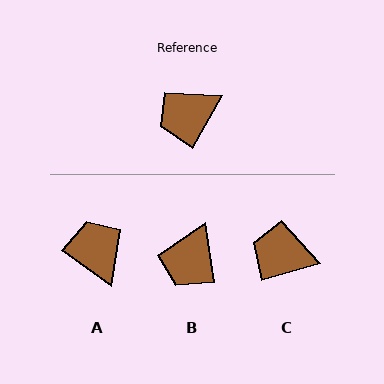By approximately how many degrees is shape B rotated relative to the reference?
Approximately 37 degrees counter-clockwise.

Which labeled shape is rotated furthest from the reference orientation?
A, about 97 degrees away.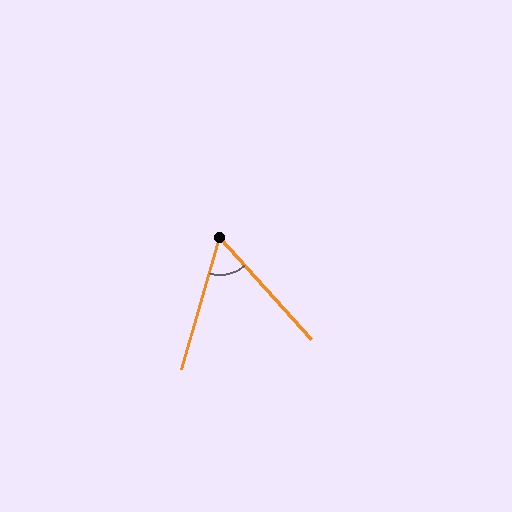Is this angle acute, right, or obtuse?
It is acute.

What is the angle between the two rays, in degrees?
Approximately 59 degrees.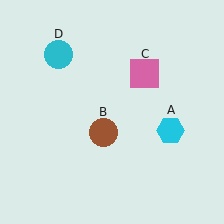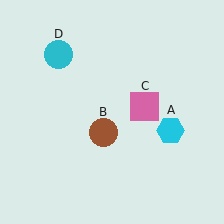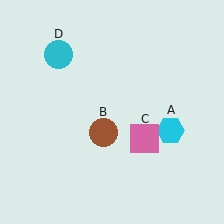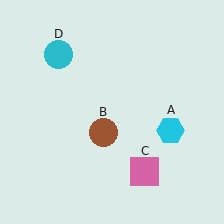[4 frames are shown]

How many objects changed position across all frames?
1 object changed position: pink square (object C).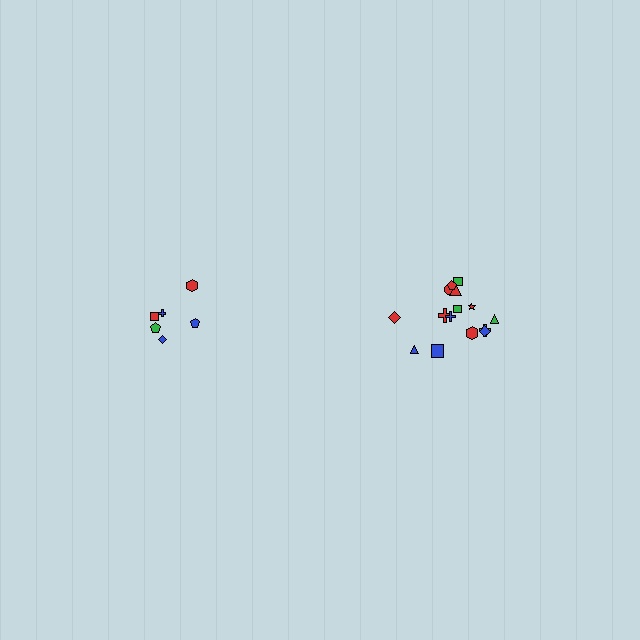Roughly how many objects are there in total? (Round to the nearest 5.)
Roughly 20 objects in total.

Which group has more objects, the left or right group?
The right group.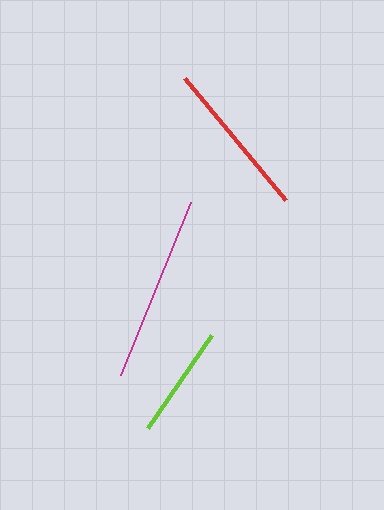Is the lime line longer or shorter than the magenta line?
The magenta line is longer than the lime line.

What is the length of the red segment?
The red segment is approximately 159 pixels long.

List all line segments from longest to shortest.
From longest to shortest: magenta, red, lime.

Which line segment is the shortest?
The lime line is the shortest at approximately 113 pixels.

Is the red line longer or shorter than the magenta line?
The magenta line is longer than the red line.